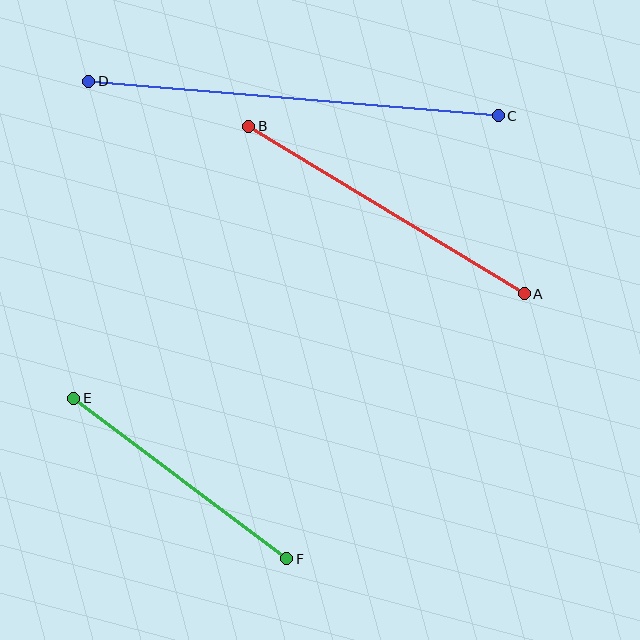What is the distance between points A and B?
The distance is approximately 323 pixels.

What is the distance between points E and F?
The distance is approximately 267 pixels.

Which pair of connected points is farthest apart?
Points C and D are farthest apart.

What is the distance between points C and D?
The distance is approximately 411 pixels.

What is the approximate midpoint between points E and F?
The midpoint is at approximately (180, 479) pixels.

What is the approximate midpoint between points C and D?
The midpoint is at approximately (294, 98) pixels.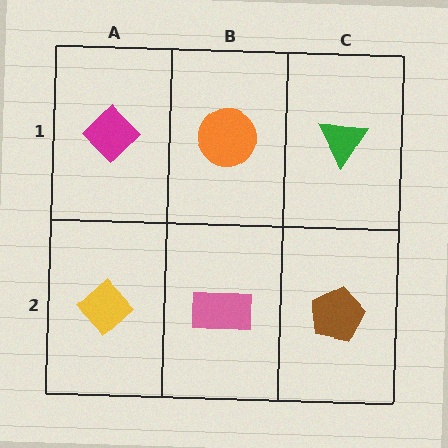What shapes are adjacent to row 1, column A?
A yellow diamond (row 2, column A), an orange circle (row 1, column B).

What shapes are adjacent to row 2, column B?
An orange circle (row 1, column B), a yellow diamond (row 2, column A), a brown pentagon (row 2, column C).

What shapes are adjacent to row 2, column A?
A magenta diamond (row 1, column A), a pink rectangle (row 2, column B).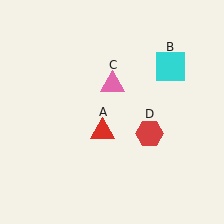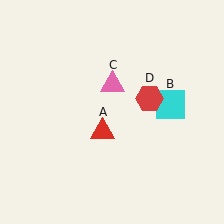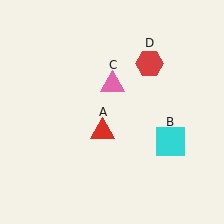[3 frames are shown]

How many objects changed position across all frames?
2 objects changed position: cyan square (object B), red hexagon (object D).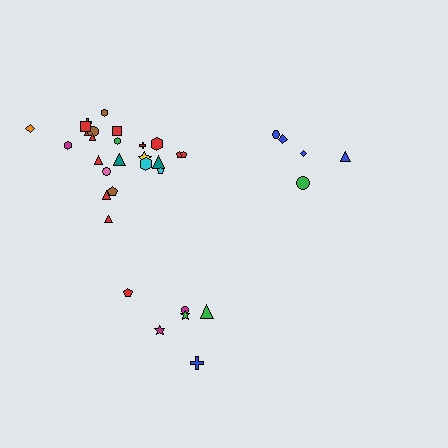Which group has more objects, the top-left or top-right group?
The top-left group.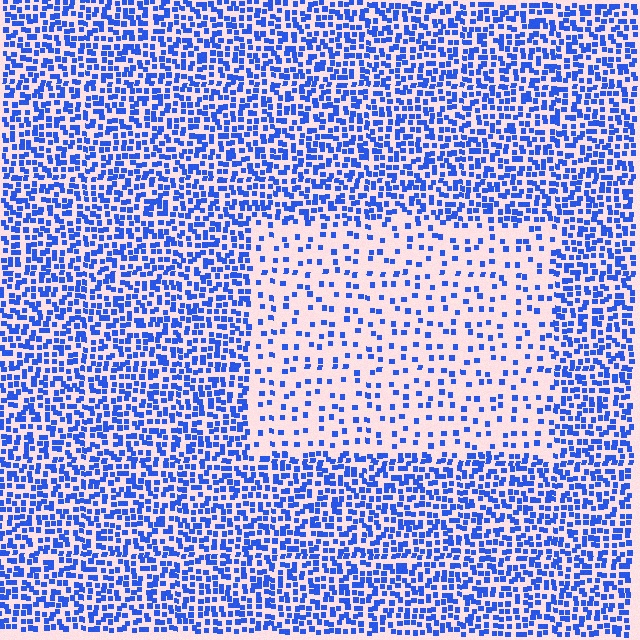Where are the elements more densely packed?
The elements are more densely packed outside the rectangle boundary.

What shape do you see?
I see a rectangle.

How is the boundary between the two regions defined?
The boundary is defined by a change in element density (approximately 2.7x ratio). All elements are the same color, size, and shape.